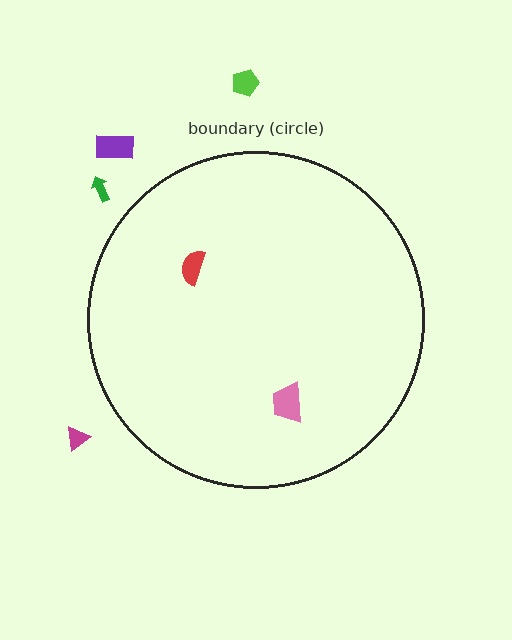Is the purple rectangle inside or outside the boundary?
Outside.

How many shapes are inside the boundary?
2 inside, 4 outside.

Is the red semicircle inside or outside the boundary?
Inside.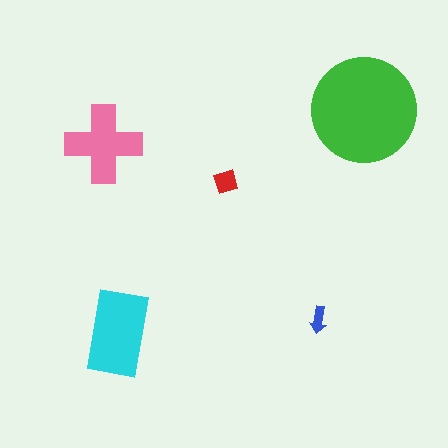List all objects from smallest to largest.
The blue arrow, the red diamond, the pink cross, the cyan rectangle, the green circle.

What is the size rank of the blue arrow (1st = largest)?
5th.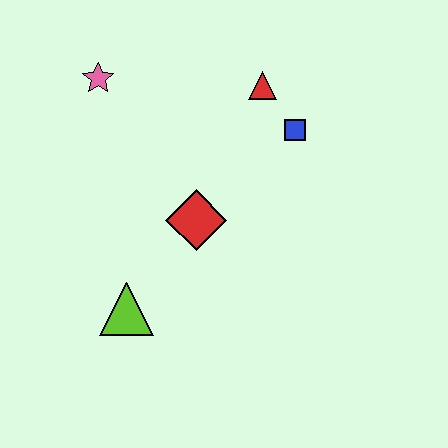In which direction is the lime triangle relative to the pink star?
The lime triangle is below the pink star.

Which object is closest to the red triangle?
The blue square is closest to the red triangle.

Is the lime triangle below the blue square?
Yes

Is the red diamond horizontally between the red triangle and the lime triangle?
Yes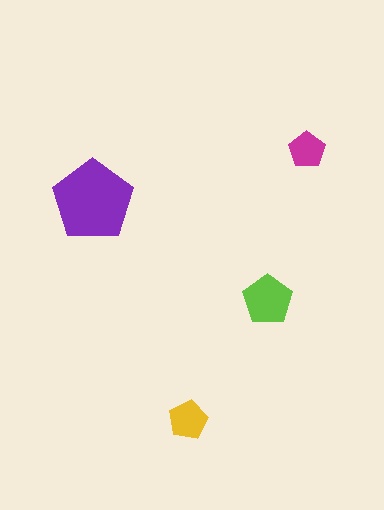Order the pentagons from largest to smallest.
the purple one, the lime one, the yellow one, the magenta one.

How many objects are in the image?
There are 4 objects in the image.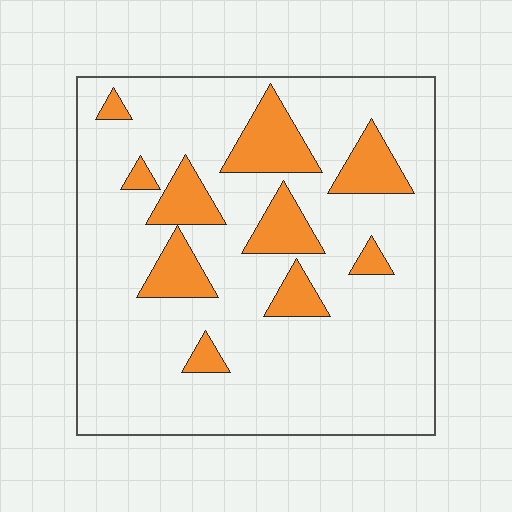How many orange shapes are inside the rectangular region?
10.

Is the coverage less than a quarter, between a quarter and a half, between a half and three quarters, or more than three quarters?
Less than a quarter.